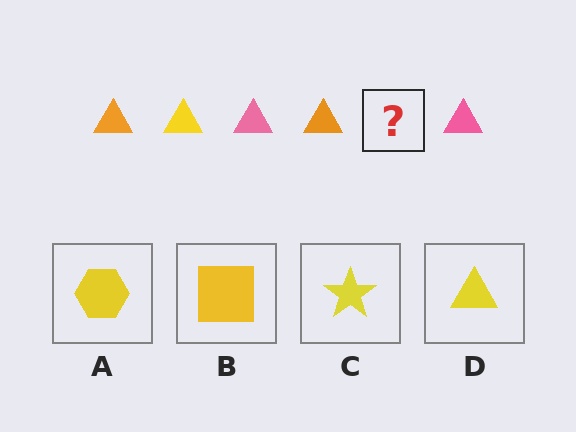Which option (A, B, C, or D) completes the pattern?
D.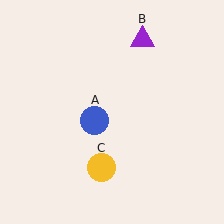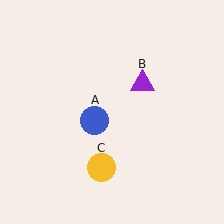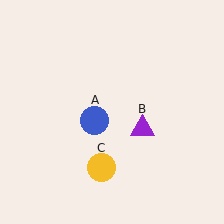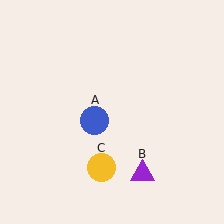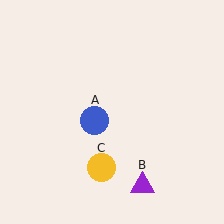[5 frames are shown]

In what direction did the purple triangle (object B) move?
The purple triangle (object B) moved down.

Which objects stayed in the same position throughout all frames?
Blue circle (object A) and yellow circle (object C) remained stationary.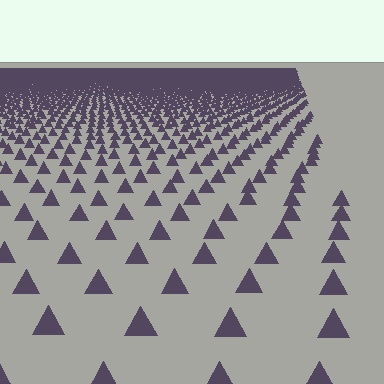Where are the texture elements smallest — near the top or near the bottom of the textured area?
Near the top.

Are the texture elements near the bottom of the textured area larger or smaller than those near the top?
Larger. Near the bottom, elements are closer to the viewer and appear at a bigger on-screen size.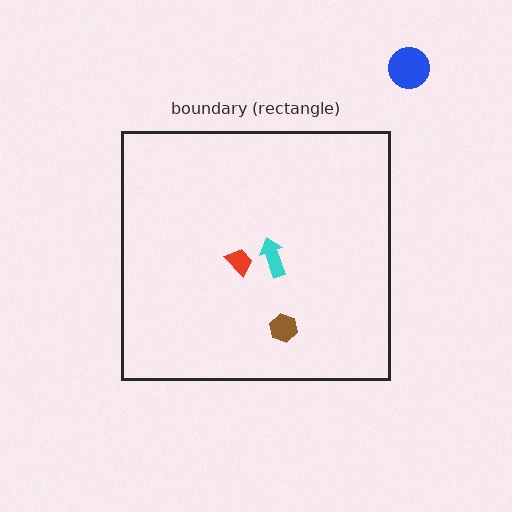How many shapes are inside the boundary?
3 inside, 1 outside.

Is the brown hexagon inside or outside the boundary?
Inside.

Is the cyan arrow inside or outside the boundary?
Inside.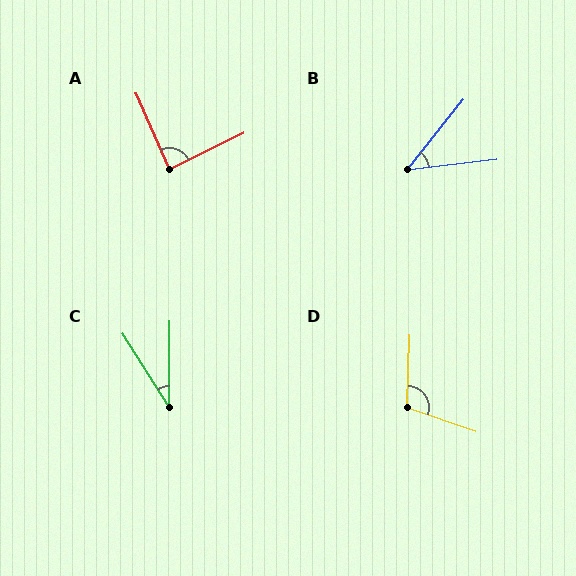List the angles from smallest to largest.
C (32°), B (45°), A (87°), D (107°).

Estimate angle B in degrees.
Approximately 45 degrees.